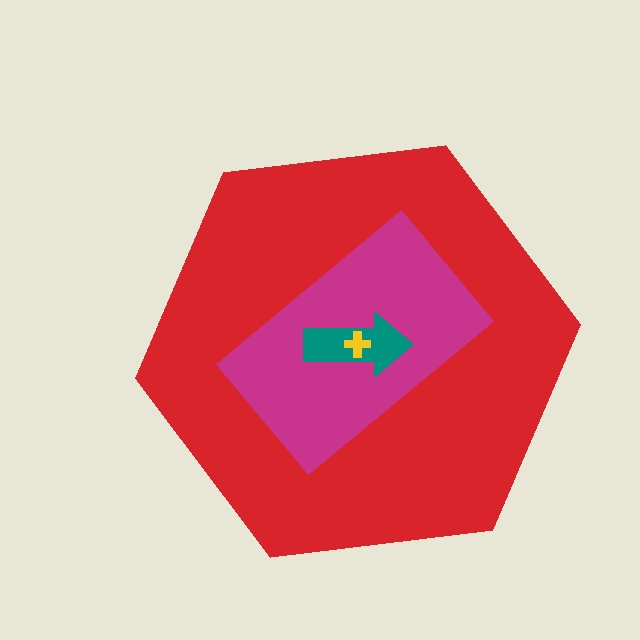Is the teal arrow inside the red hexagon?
Yes.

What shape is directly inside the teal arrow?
The yellow cross.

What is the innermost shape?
The yellow cross.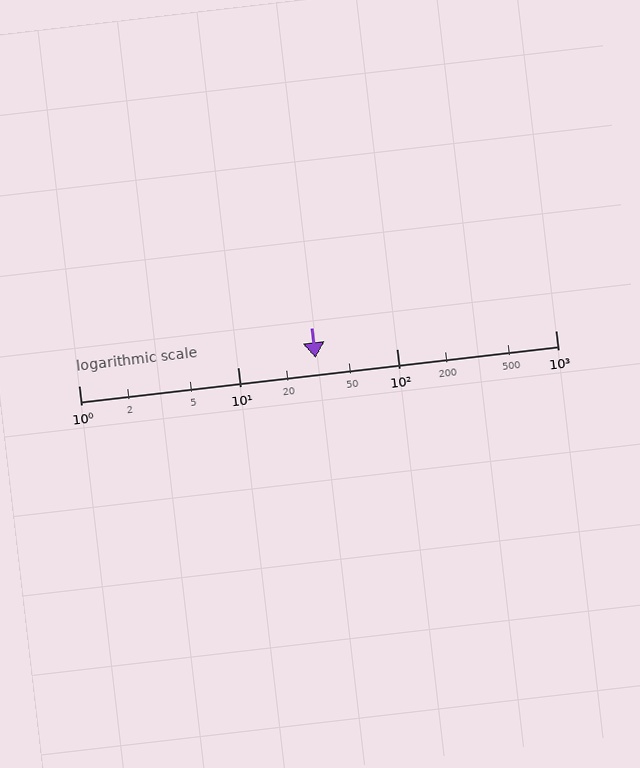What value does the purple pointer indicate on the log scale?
The pointer indicates approximately 31.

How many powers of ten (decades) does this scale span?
The scale spans 3 decades, from 1 to 1000.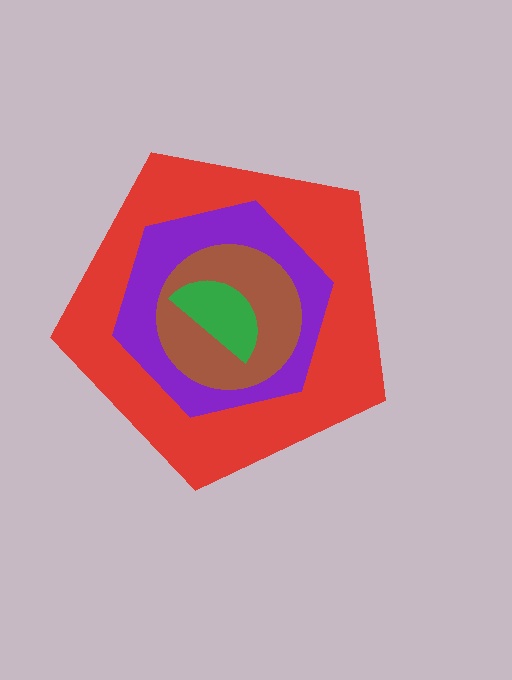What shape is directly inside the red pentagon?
The purple hexagon.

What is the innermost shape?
The green semicircle.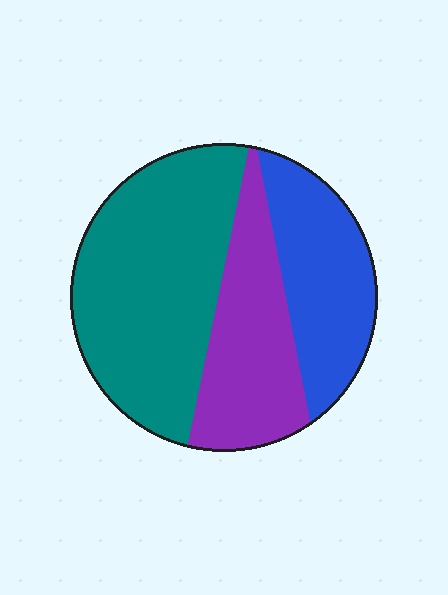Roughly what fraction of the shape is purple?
Purple covers 27% of the shape.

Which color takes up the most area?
Teal, at roughly 50%.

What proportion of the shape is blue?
Blue covers around 25% of the shape.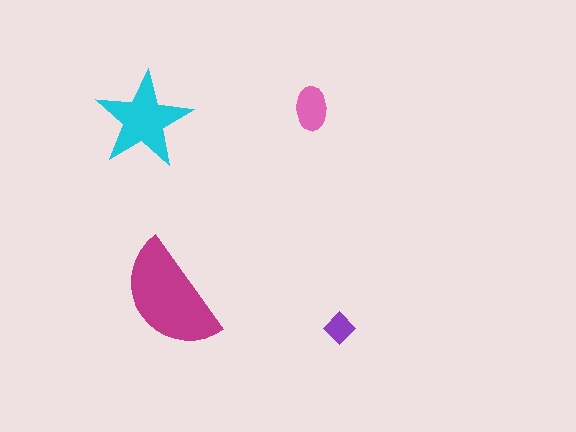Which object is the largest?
The magenta semicircle.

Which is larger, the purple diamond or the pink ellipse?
The pink ellipse.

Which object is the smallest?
The purple diamond.